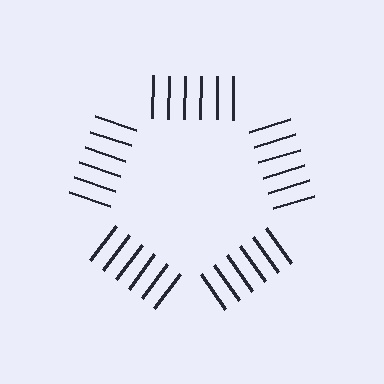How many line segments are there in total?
30 — 6 along each of the 5 edges.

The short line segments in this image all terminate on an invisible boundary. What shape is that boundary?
An illusory pentagon — the line segments terminate on its edges but no continuous stroke is drawn.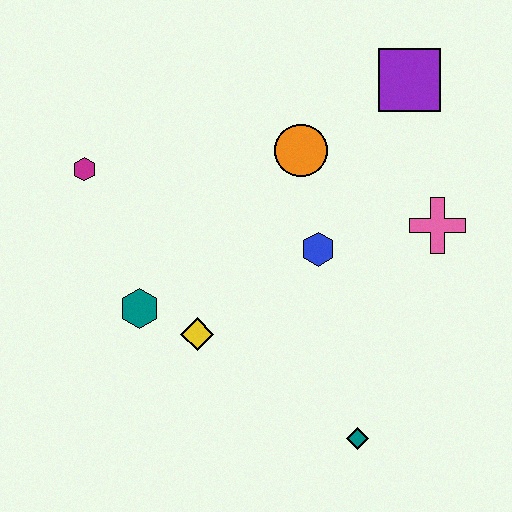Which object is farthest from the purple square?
The teal diamond is farthest from the purple square.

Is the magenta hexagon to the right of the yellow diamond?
No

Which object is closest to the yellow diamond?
The teal hexagon is closest to the yellow diamond.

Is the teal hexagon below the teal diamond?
No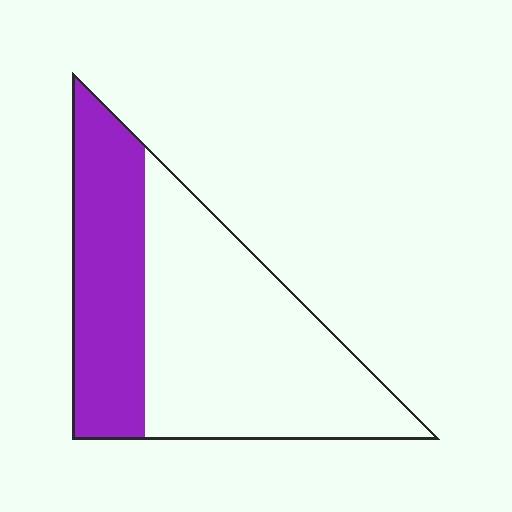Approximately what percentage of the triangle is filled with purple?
Approximately 35%.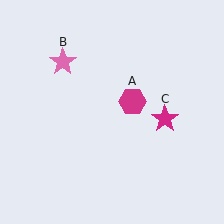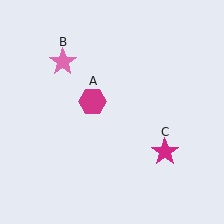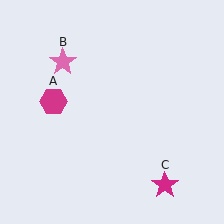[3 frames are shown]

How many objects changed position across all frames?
2 objects changed position: magenta hexagon (object A), magenta star (object C).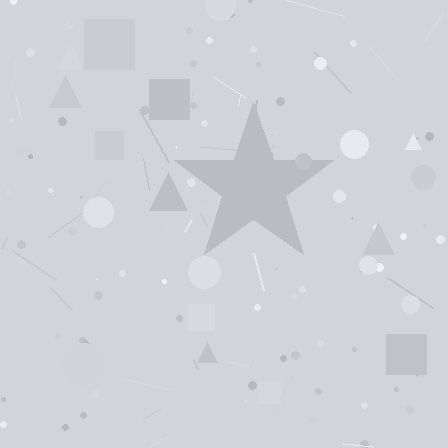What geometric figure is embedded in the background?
A star is embedded in the background.